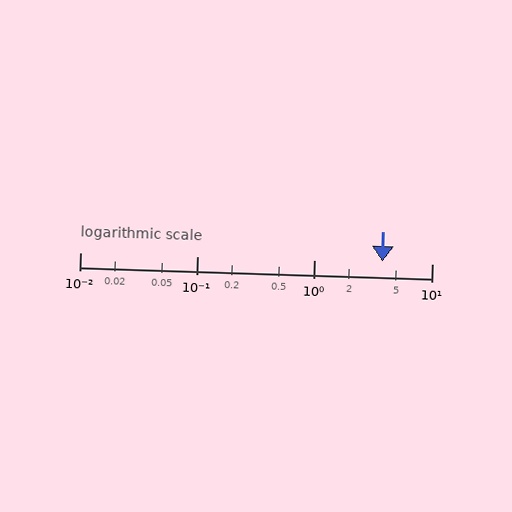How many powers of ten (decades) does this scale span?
The scale spans 3 decades, from 0.01 to 10.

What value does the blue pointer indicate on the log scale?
The pointer indicates approximately 3.8.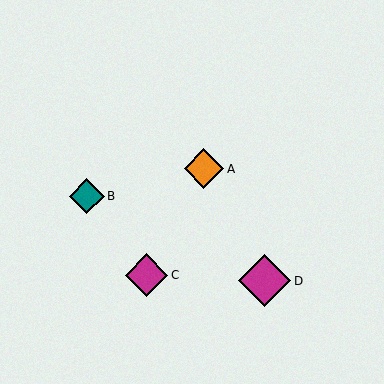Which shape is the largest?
The magenta diamond (labeled D) is the largest.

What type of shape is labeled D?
Shape D is a magenta diamond.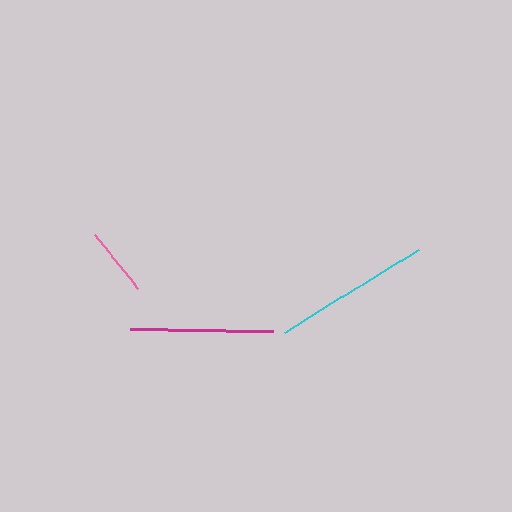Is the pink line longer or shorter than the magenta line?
The magenta line is longer than the pink line.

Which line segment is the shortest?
The pink line is the shortest at approximately 69 pixels.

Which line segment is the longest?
The cyan line is the longest at approximately 158 pixels.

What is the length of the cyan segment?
The cyan segment is approximately 158 pixels long.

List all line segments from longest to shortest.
From longest to shortest: cyan, magenta, pink.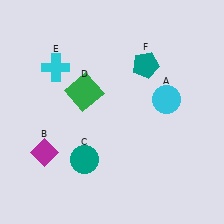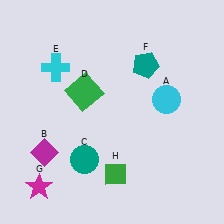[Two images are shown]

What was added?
A magenta star (G), a green diamond (H) were added in Image 2.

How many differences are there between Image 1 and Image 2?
There are 2 differences between the two images.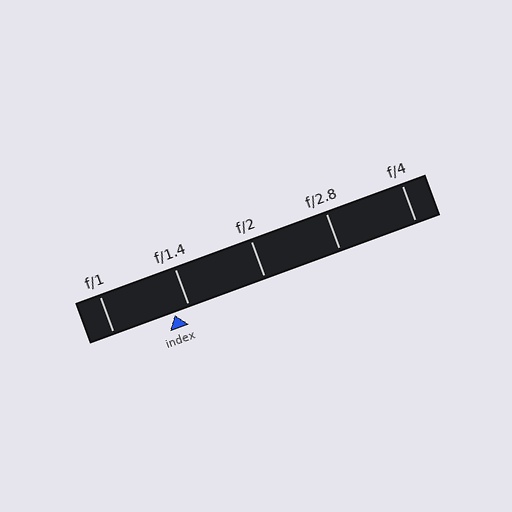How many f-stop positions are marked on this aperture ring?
There are 5 f-stop positions marked.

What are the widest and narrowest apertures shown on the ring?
The widest aperture shown is f/1 and the narrowest is f/4.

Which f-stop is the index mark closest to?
The index mark is closest to f/1.4.